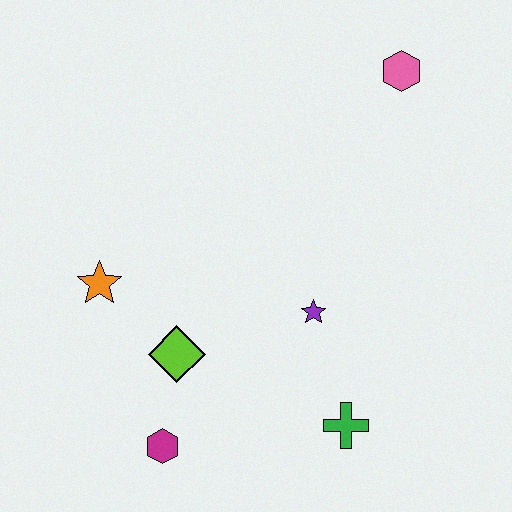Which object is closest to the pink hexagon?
The purple star is closest to the pink hexagon.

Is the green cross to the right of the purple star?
Yes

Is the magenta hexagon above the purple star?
No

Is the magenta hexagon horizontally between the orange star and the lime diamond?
Yes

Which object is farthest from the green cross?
The pink hexagon is farthest from the green cross.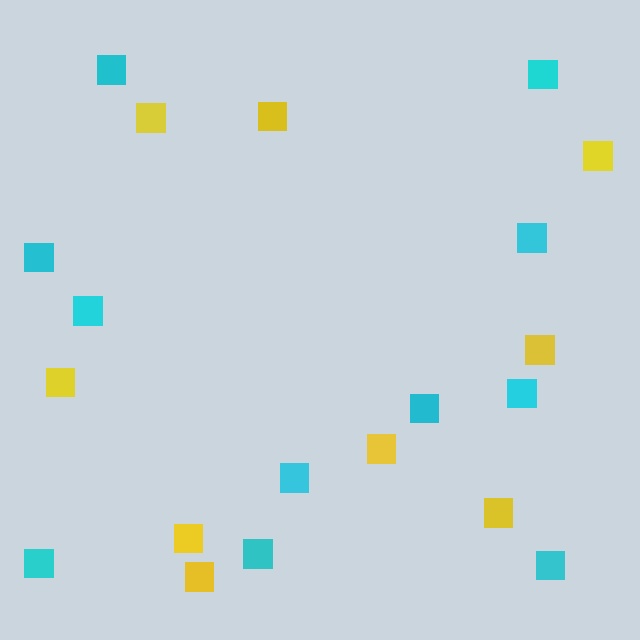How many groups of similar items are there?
There are 2 groups: one group of cyan squares (11) and one group of yellow squares (9).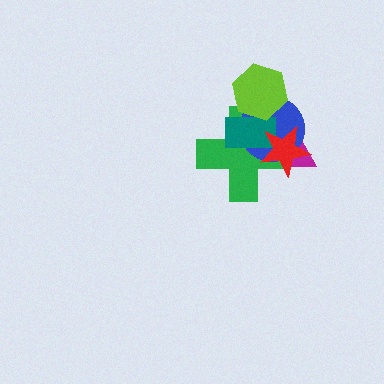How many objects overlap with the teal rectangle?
5 objects overlap with the teal rectangle.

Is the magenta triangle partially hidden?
Yes, it is partially covered by another shape.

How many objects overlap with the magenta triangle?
5 objects overlap with the magenta triangle.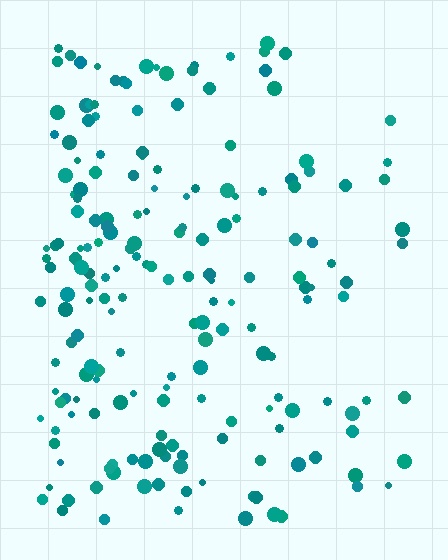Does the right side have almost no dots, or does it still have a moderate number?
Still a moderate number, just noticeably fewer than the left.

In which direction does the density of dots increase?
From right to left, with the left side densest.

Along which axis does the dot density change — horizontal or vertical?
Horizontal.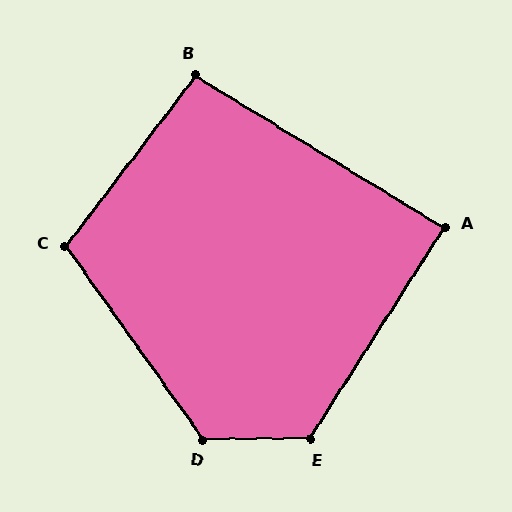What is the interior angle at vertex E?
Approximately 123 degrees (obtuse).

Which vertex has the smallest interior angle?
A, at approximately 89 degrees.